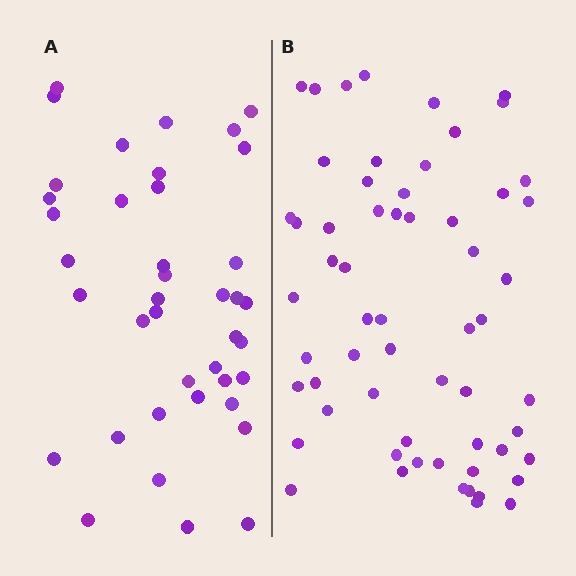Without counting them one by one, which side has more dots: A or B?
Region B (the right region) has more dots.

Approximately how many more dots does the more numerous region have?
Region B has approximately 20 more dots than region A.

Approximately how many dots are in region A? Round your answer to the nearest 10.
About 40 dots.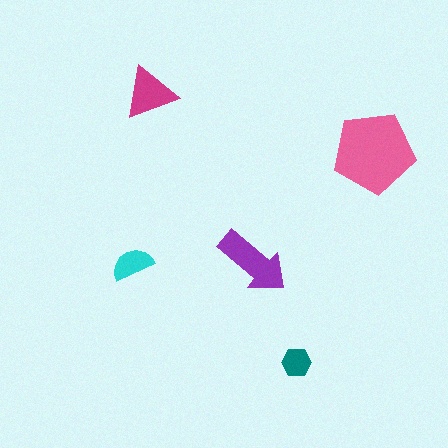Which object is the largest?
The pink pentagon.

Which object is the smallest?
The teal hexagon.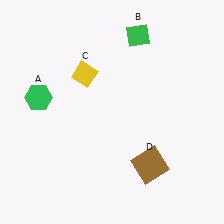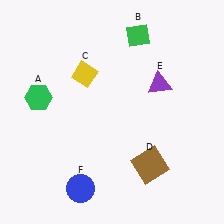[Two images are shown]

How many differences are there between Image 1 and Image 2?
There are 2 differences between the two images.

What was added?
A purple triangle (E), a blue circle (F) were added in Image 2.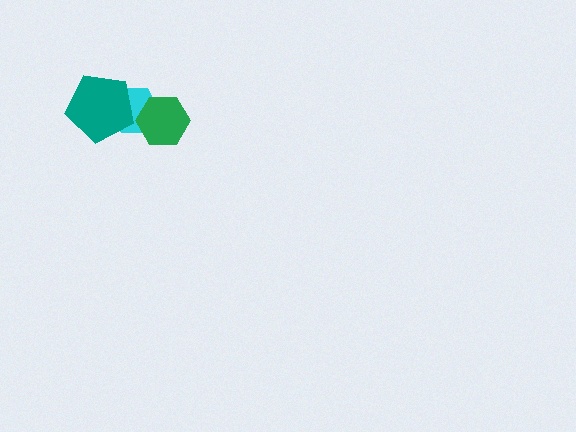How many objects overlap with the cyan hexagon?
2 objects overlap with the cyan hexagon.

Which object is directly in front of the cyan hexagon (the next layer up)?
The green hexagon is directly in front of the cyan hexagon.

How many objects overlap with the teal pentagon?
1 object overlaps with the teal pentagon.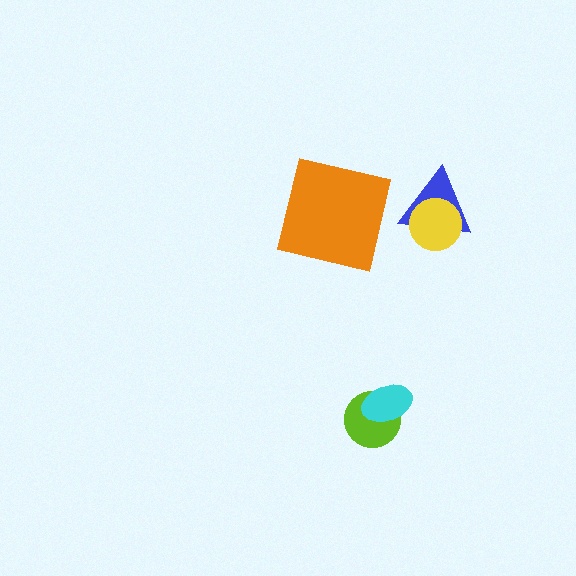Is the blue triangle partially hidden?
Yes, it is partially covered by another shape.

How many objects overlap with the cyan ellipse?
1 object overlaps with the cyan ellipse.